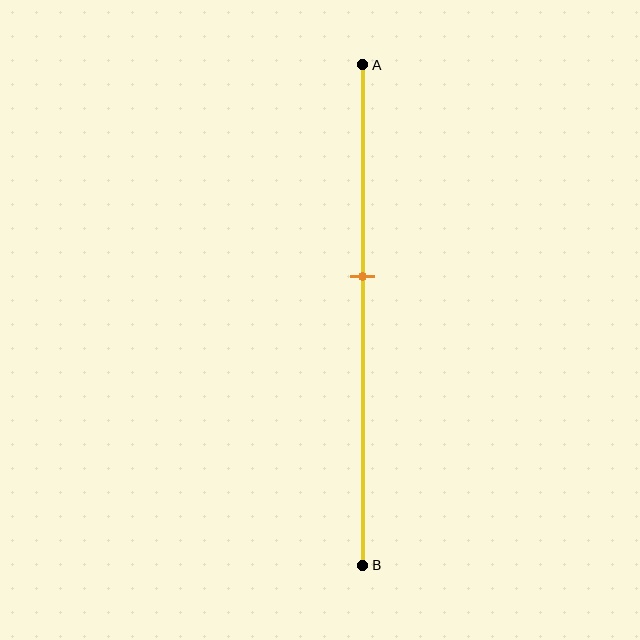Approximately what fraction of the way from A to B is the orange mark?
The orange mark is approximately 40% of the way from A to B.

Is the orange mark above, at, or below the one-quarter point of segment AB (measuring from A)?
The orange mark is below the one-quarter point of segment AB.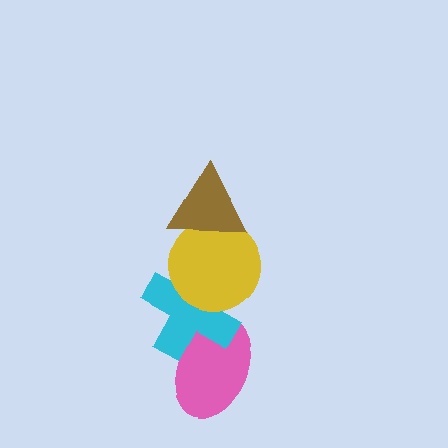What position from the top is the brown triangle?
The brown triangle is 1st from the top.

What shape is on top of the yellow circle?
The brown triangle is on top of the yellow circle.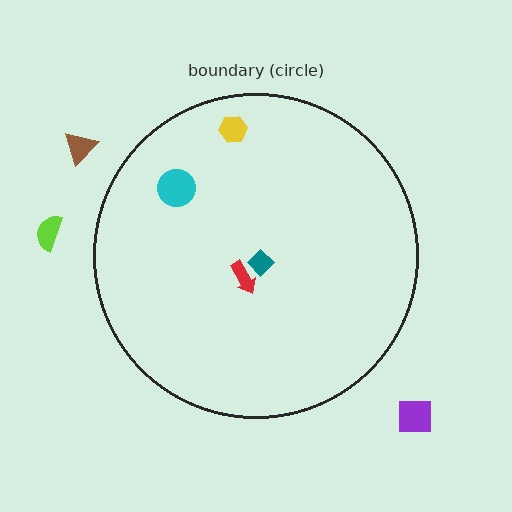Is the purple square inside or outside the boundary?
Outside.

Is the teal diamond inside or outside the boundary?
Inside.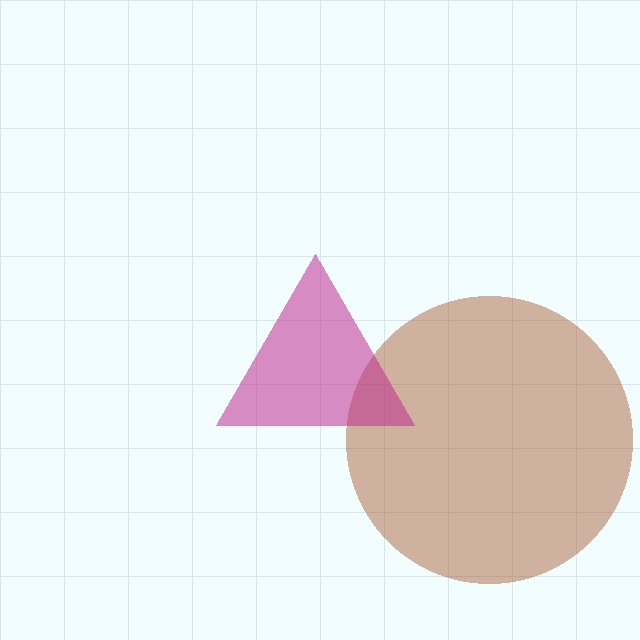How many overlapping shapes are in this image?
There are 2 overlapping shapes in the image.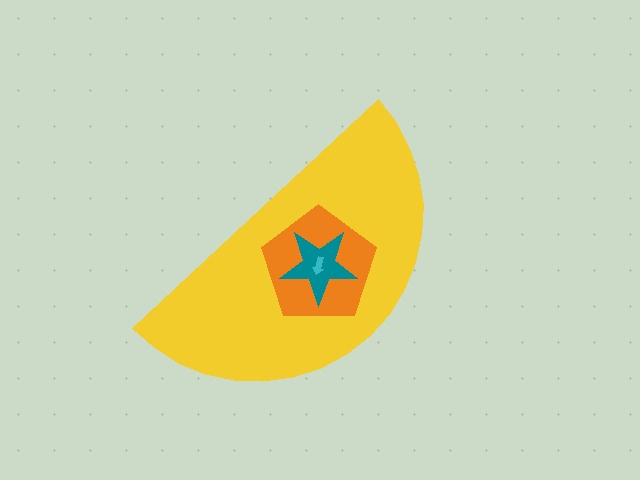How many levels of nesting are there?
4.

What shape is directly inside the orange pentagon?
The teal star.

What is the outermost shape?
The yellow semicircle.